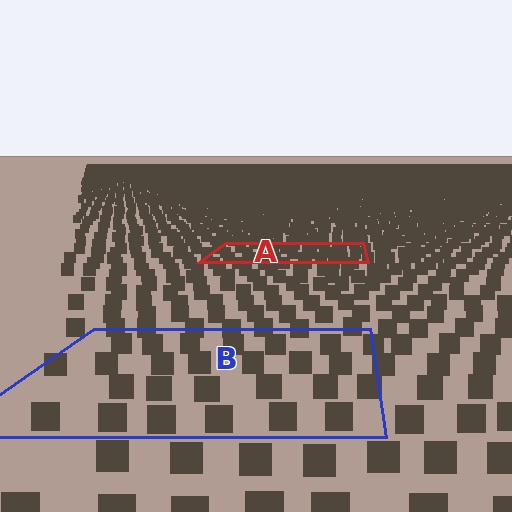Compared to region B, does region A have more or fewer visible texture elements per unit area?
Region A has more texture elements per unit area — they are packed more densely because it is farther away.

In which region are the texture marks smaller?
The texture marks are smaller in region A, because it is farther away.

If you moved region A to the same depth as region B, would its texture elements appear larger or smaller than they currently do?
They would appear larger. At a closer depth, the same texture elements are projected at a bigger on-screen size.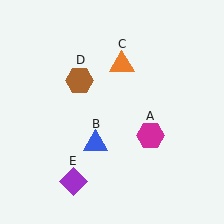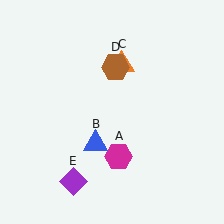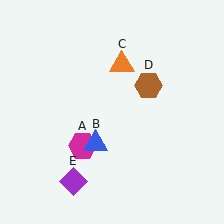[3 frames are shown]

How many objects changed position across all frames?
2 objects changed position: magenta hexagon (object A), brown hexagon (object D).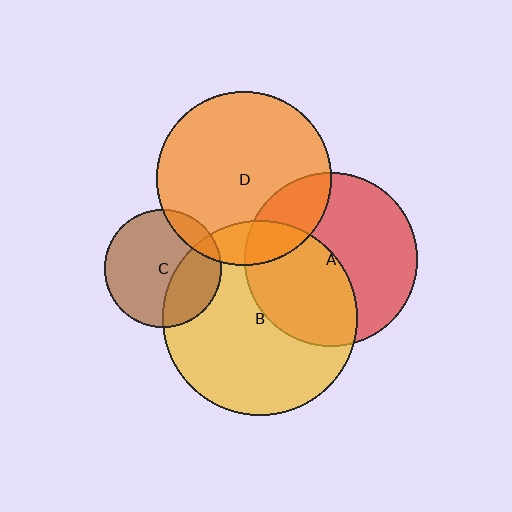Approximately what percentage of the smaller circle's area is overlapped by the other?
Approximately 20%.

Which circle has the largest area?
Circle B (yellow).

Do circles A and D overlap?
Yes.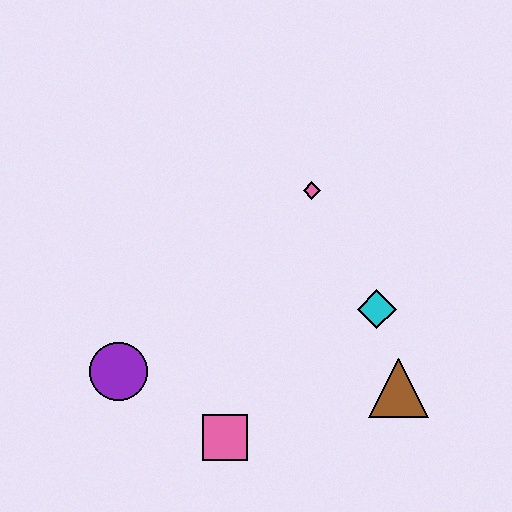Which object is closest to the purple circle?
The pink square is closest to the purple circle.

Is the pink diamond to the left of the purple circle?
No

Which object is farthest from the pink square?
The pink diamond is farthest from the pink square.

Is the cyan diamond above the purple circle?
Yes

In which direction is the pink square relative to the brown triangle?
The pink square is to the left of the brown triangle.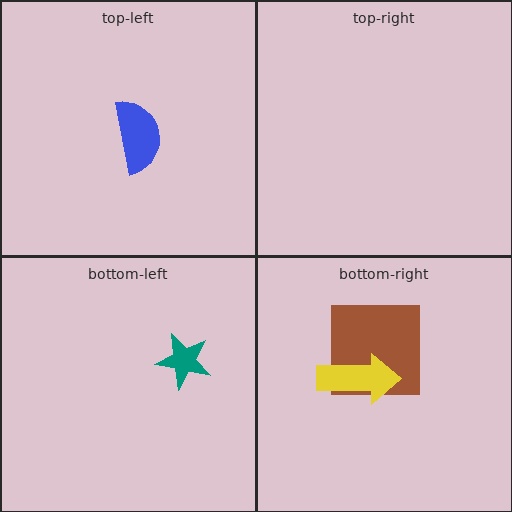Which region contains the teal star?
The bottom-left region.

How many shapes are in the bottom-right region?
2.